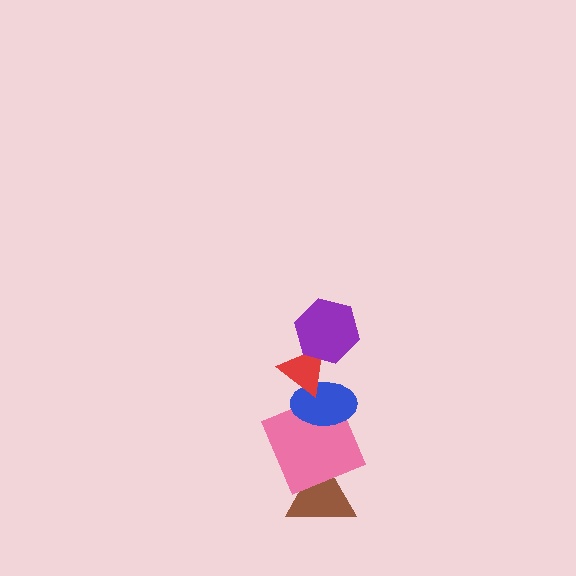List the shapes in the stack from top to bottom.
From top to bottom: the purple hexagon, the red triangle, the blue ellipse, the pink square, the brown triangle.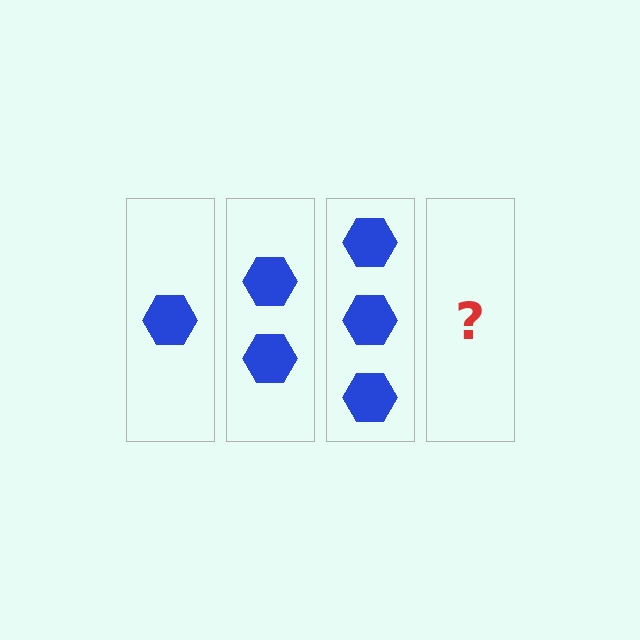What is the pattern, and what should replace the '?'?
The pattern is that each step adds one more hexagon. The '?' should be 4 hexagons.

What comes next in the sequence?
The next element should be 4 hexagons.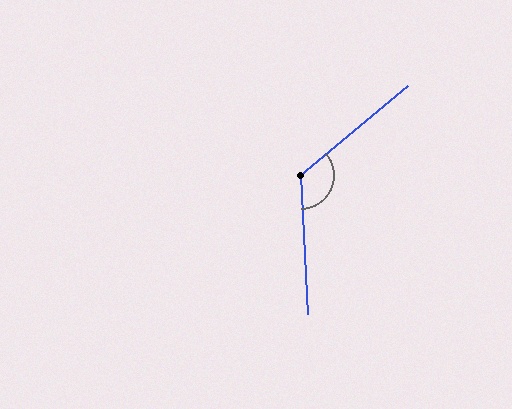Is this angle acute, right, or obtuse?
It is obtuse.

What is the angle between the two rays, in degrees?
Approximately 127 degrees.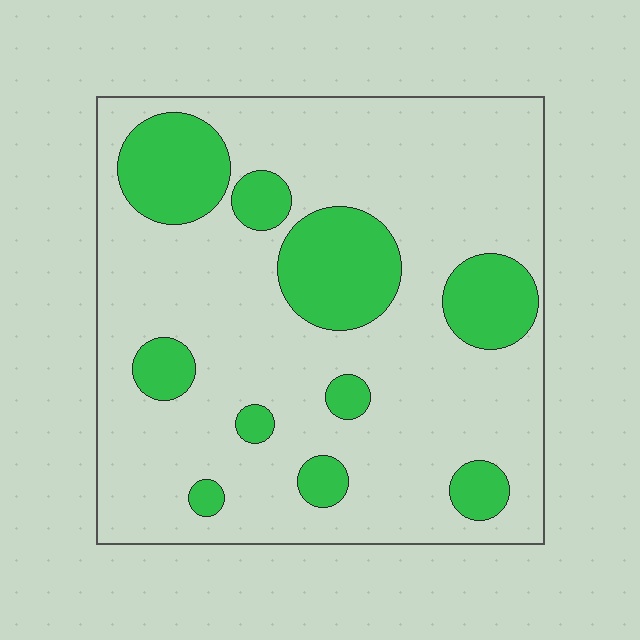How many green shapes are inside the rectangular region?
10.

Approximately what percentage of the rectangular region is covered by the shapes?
Approximately 20%.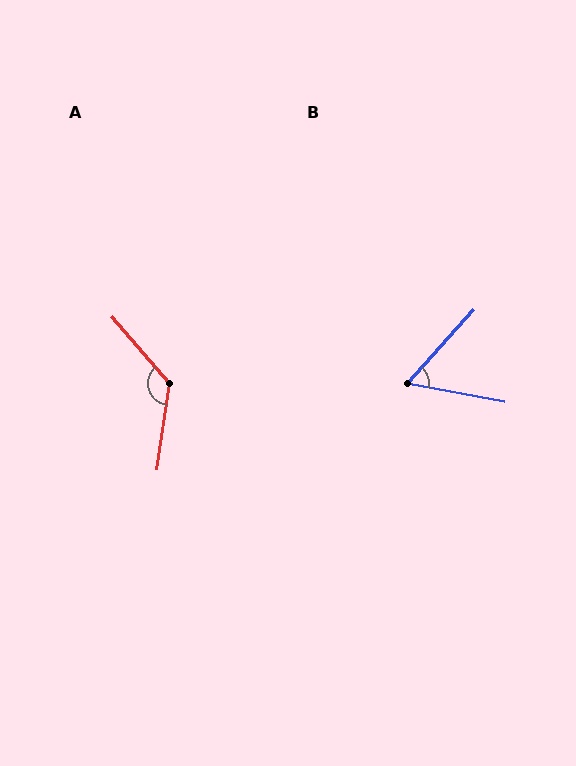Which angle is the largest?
A, at approximately 131 degrees.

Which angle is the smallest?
B, at approximately 59 degrees.